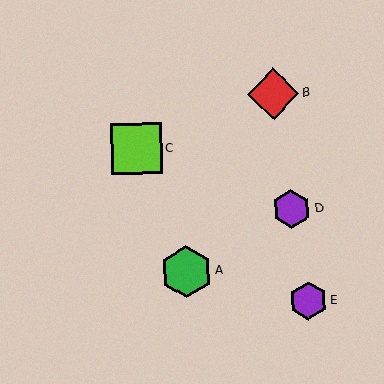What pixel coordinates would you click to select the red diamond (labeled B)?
Click at (273, 94) to select the red diamond B.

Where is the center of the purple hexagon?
The center of the purple hexagon is at (292, 209).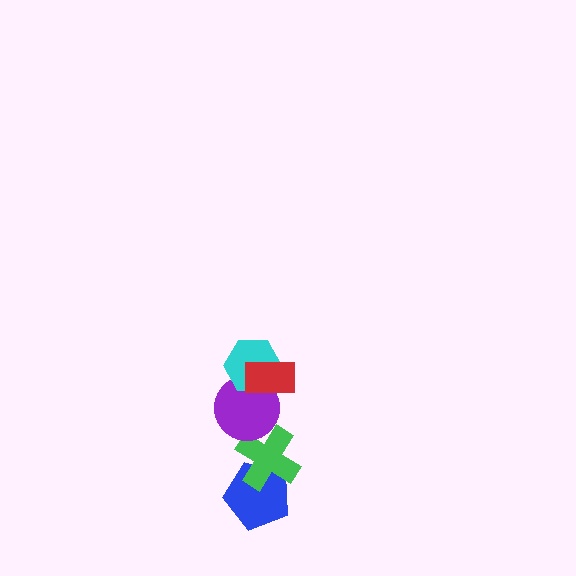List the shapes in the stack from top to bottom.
From top to bottom: the red rectangle, the cyan hexagon, the purple circle, the green cross, the blue pentagon.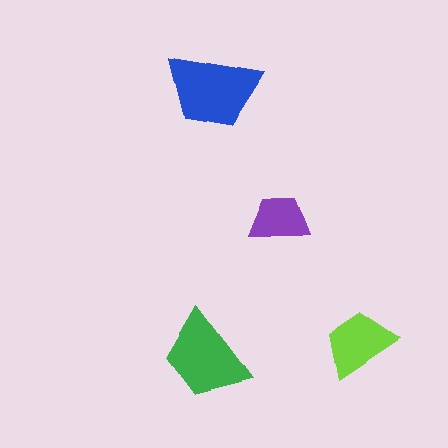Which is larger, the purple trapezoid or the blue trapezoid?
The blue one.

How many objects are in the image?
There are 4 objects in the image.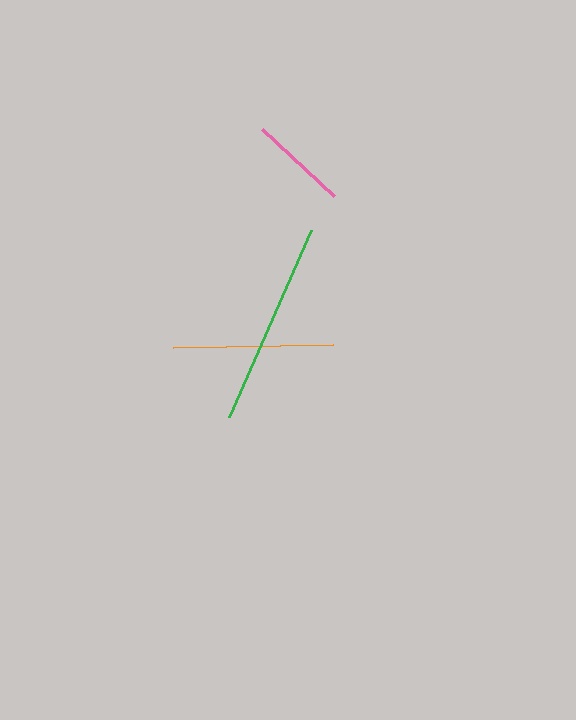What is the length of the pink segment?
The pink segment is approximately 98 pixels long.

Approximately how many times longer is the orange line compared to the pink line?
The orange line is approximately 1.6 times the length of the pink line.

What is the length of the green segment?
The green segment is approximately 205 pixels long.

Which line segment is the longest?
The green line is the longest at approximately 205 pixels.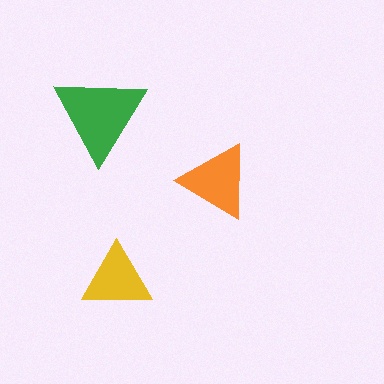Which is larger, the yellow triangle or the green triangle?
The green one.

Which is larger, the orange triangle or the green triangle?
The green one.